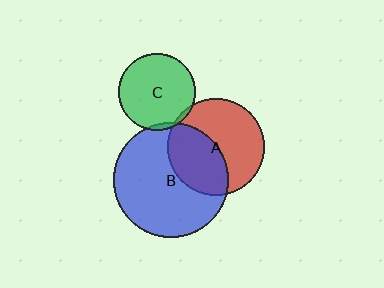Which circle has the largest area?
Circle B (blue).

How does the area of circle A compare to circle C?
Approximately 1.6 times.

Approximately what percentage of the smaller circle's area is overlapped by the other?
Approximately 45%.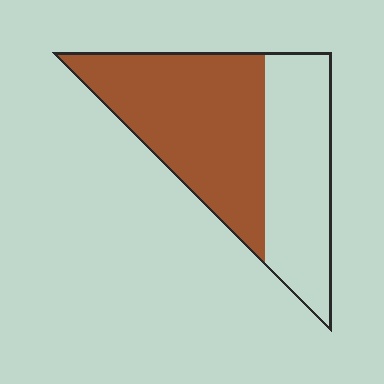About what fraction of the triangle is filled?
About three fifths (3/5).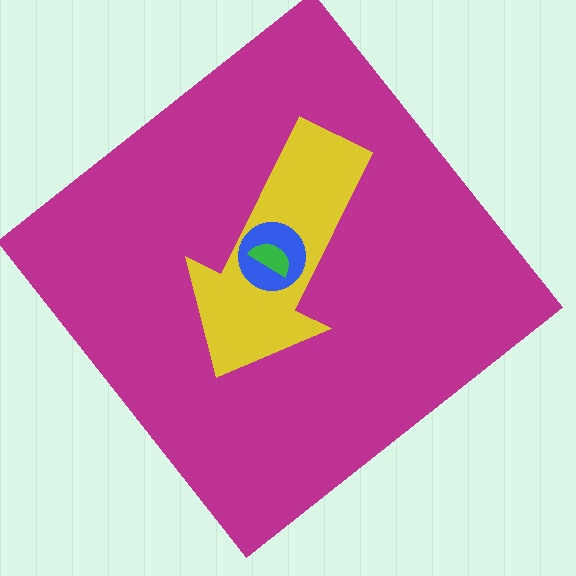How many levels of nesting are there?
4.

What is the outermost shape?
The magenta diamond.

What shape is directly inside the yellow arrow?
The blue circle.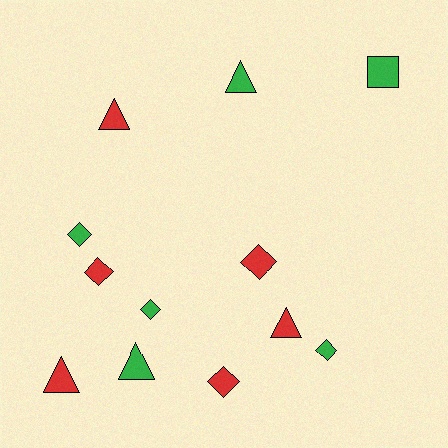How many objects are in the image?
There are 12 objects.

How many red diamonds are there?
There are 3 red diamonds.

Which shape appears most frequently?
Diamond, with 6 objects.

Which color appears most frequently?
Green, with 6 objects.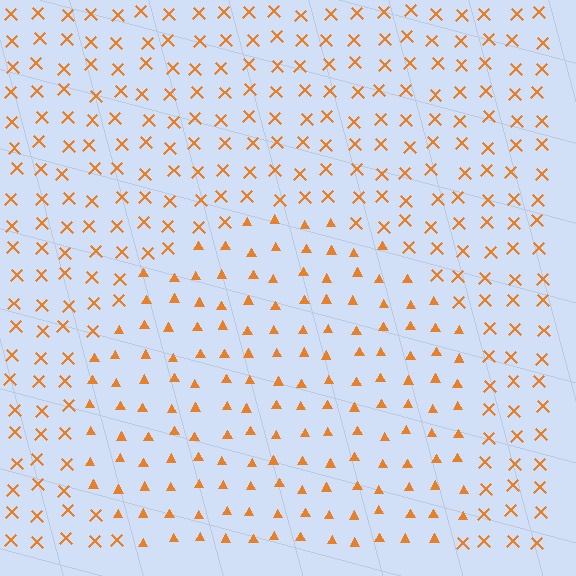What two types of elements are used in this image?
The image uses triangles inside the circle region and X marks outside it.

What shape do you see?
I see a circle.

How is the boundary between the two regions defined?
The boundary is defined by a change in element shape: triangles inside vs. X marks outside. All elements share the same color and spacing.